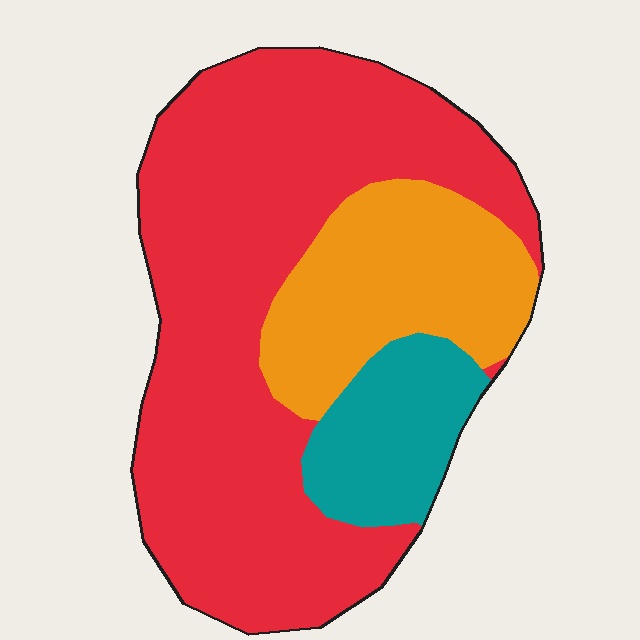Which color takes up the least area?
Teal, at roughly 15%.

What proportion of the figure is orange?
Orange takes up about one quarter (1/4) of the figure.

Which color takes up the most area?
Red, at roughly 65%.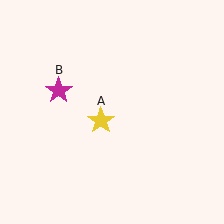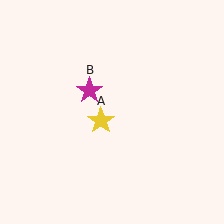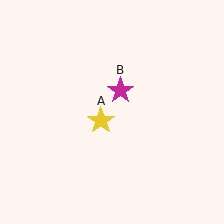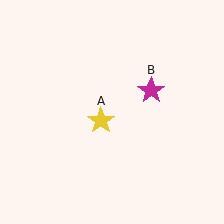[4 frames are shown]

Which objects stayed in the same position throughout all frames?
Yellow star (object A) remained stationary.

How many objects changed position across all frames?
1 object changed position: magenta star (object B).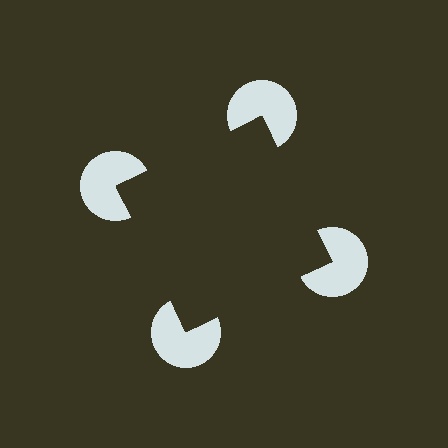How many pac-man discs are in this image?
There are 4 — one at each vertex of the illusory square.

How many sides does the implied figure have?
4 sides.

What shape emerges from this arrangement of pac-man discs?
An illusory square — its edges are inferred from the aligned wedge cuts in the pac-man discs, not physically drawn.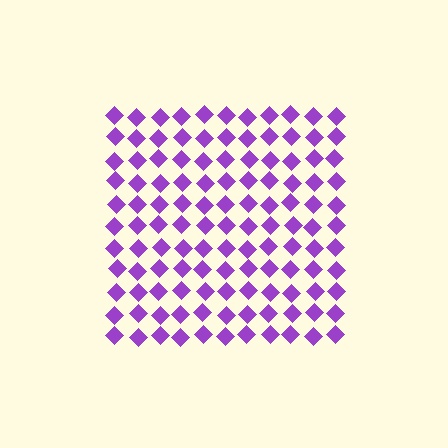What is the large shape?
The large shape is a square.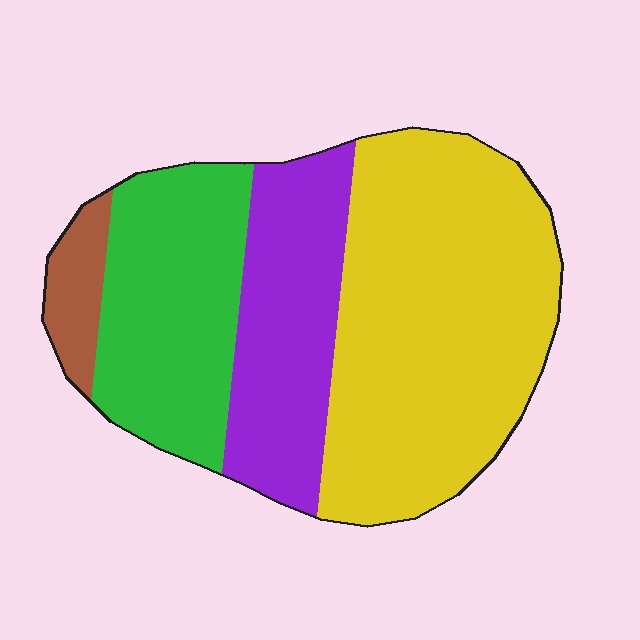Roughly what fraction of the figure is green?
Green covers about 25% of the figure.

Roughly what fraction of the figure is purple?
Purple takes up between a sixth and a third of the figure.